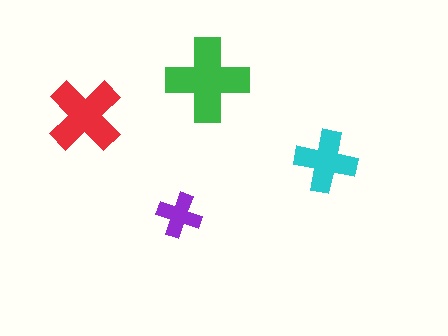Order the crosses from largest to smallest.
the green one, the red one, the cyan one, the purple one.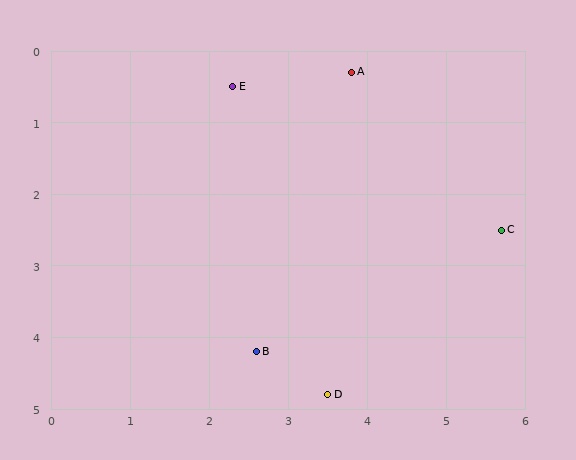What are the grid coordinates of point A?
Point A is at approximately (3.8, 0.3).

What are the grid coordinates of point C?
Point C is at approximately (5.7, 2.5).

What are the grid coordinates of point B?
Point B is at approximately (2.6, 4.2).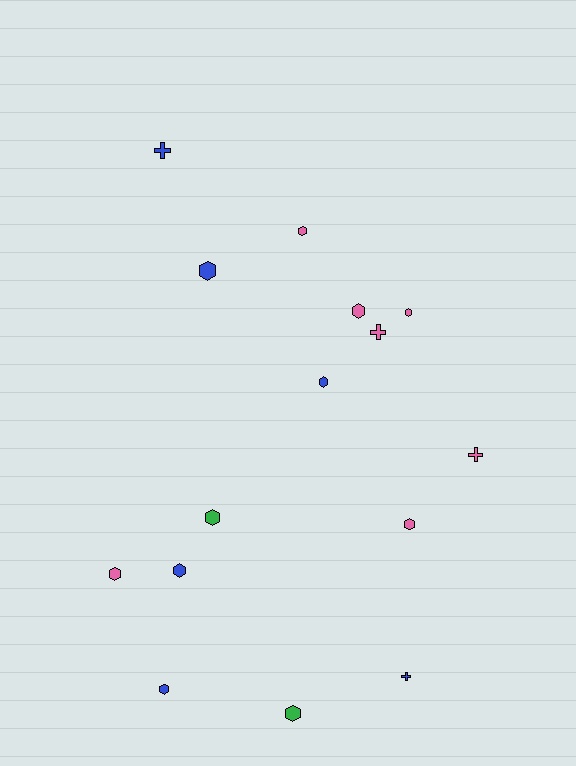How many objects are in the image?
There are 15 objects.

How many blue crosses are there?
There are 2 blue crosses.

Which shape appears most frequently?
Hexagon, with 11 objects.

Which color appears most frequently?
Pink, with 7 objects.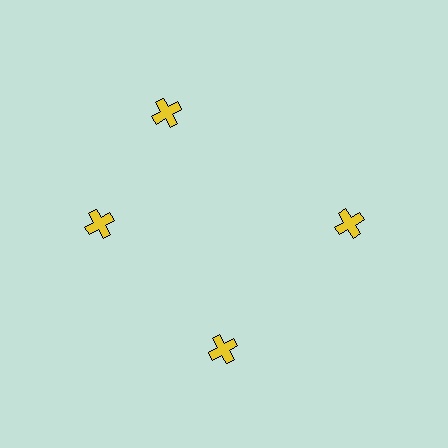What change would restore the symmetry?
The symmetry would be restored by rotating it back into even spacing with its neighbors so that all 4 crosses sit at equal angles and equal distance from the center.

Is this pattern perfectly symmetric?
No. The 4 yellow crosses are arranged in a ring, but one element near the 12 o'clock position is rotated out of alignment along the ring, breaking the 4-fold rotational symmetry.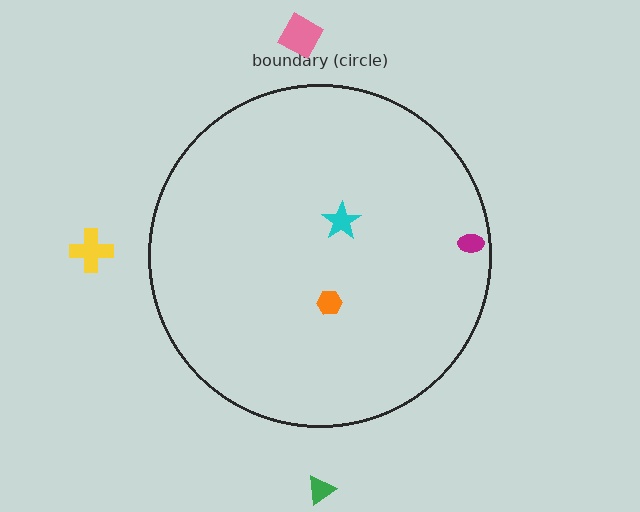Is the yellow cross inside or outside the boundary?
Outside.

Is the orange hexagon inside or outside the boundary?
Inside.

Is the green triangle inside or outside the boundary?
Outside.